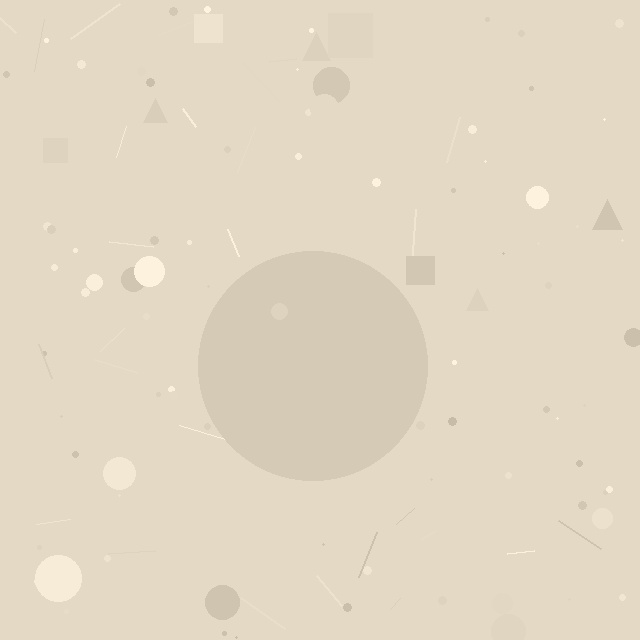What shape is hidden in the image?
A circle is hidden in the image.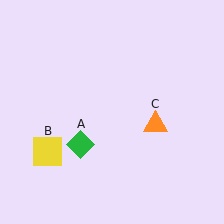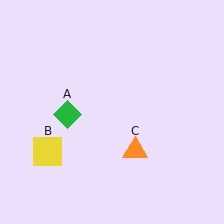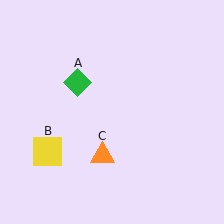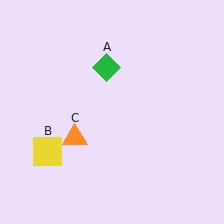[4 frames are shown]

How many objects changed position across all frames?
2 objects changed position: green diamond (object A), orange triangle (object C).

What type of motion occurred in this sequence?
The green diamond (object A), orange triangle (object C) rotated clockwise around the center of the scene.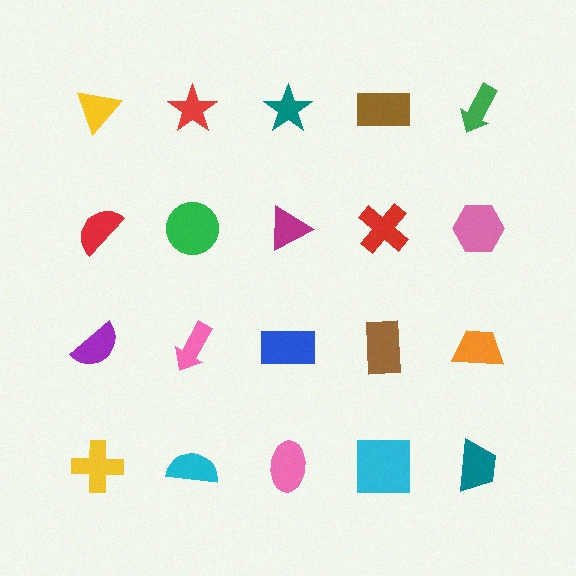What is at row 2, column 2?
A green circle.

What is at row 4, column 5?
A teal trapezoid.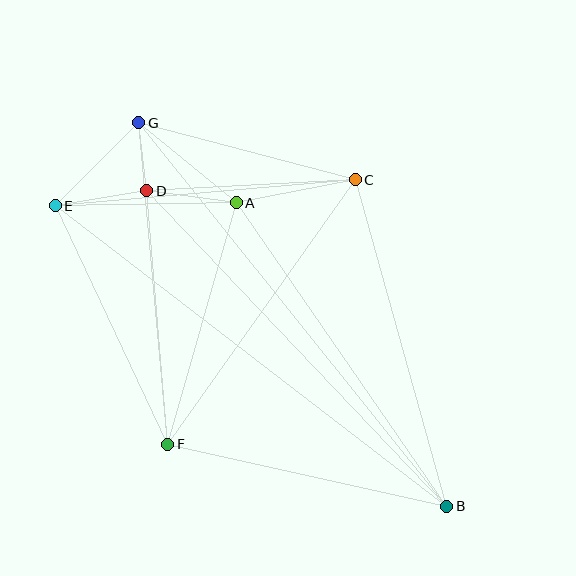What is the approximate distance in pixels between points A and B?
The distance between A and B is approximately 369 pixels.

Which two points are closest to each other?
Points D and G are closest to each other.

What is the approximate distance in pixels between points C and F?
The distance between C and F is approximately 324 pixels.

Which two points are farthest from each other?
Points B and E are farthest from each other.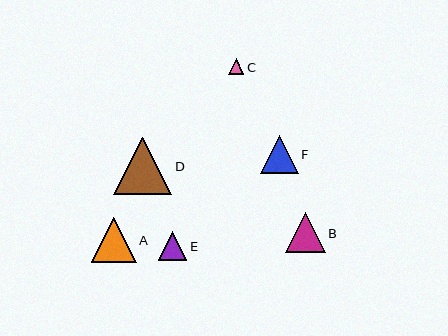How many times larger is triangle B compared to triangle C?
Triangle B is approximately 2.6 times the size of triangle C.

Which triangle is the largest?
Triangle D is the largest with a size of approximately 58 pixels.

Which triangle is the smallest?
Triangle C is the smallest with a size of approximately 15 pixels.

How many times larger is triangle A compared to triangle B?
Triangle A is approximately 1.1 times the size of triangle B.